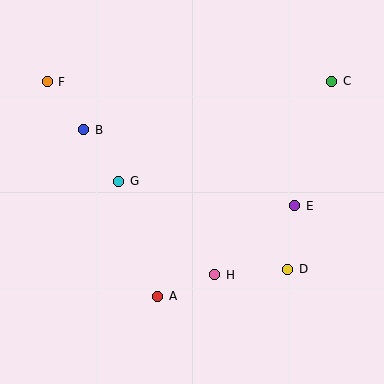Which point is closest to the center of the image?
Point G at (119, 182) is closest to the center.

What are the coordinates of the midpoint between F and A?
The midpoint between F and A is at (103, 189).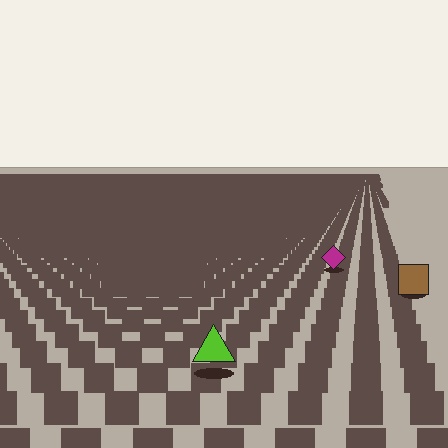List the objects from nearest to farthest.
From nearest to farthest: the lime triangle, the brown square, the magenta diamond.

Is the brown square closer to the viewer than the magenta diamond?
Yes. The brown square is closer — you can tell from the texture gradient: the ground texture is coarser near it.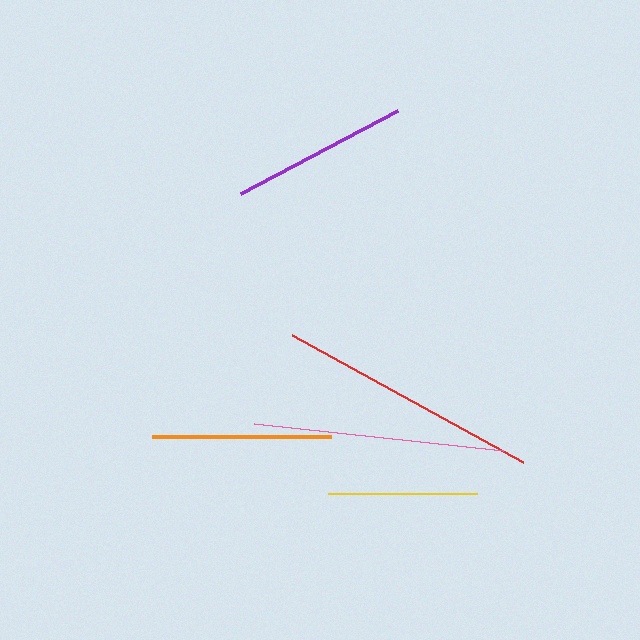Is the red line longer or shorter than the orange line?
The red line is longer than the orange line.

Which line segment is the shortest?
The yellow line is the shortest at approximately 149 pixels.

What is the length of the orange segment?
The orange segment is approximately 179 pixels long.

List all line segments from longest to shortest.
From longest to shortest: red, pink, orange, purple, yellow.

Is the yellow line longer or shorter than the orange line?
The orange line is longer than the yellow line.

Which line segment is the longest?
The red line is the longest at approximately 263 pixels.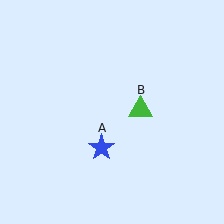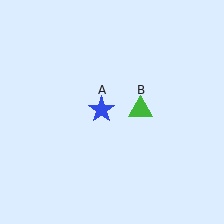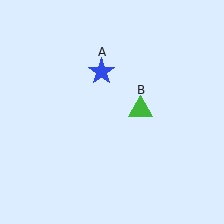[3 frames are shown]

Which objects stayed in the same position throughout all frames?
Green triangle (object B) remained stationary.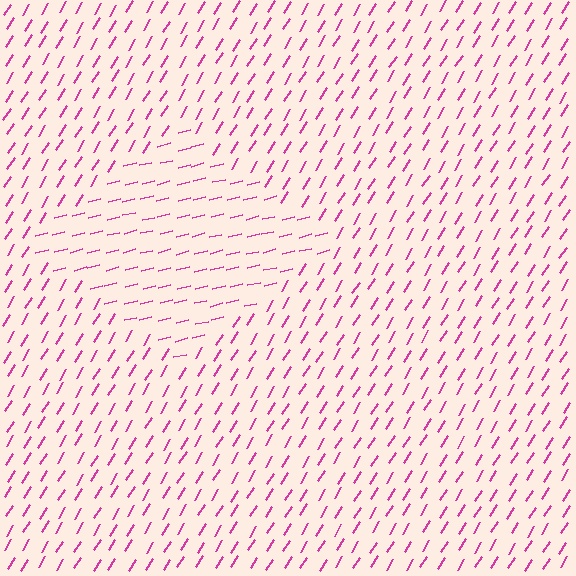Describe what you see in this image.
The image is filled with small magenta line segments. A diamond region in the image has lines oriented differently from the surrounding lines, creating a visible texture boundary.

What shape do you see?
I see a diamond.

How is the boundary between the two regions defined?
The boundary is defined purely by a change in line orientation (approximately 45 degrees difference). All lines are the same color and thickness.